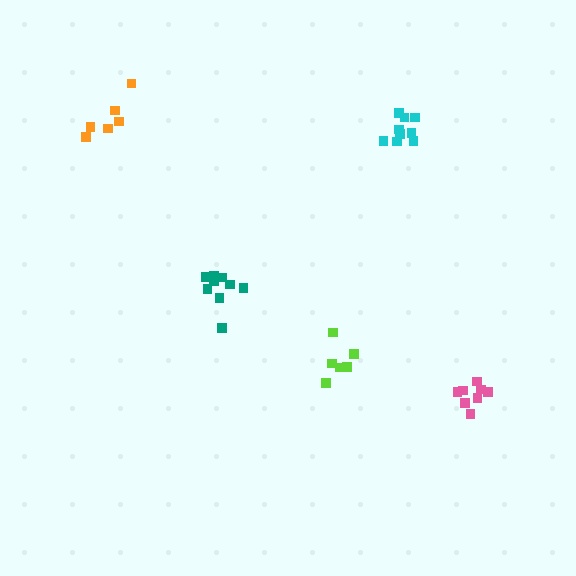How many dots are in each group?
Group 1: 9 dots, Group 2: 6 dots, Group 3: 8 dots, Group 4: 6 dots, Group 5: 10 dots (39 total).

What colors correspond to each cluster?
The clusters are colored: teal, orange, pink, lime, cyan.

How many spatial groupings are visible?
There are 5 spatial groupings.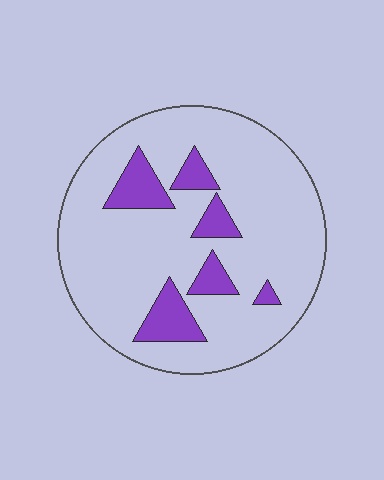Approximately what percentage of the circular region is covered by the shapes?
Approximately 15%.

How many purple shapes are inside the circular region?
6.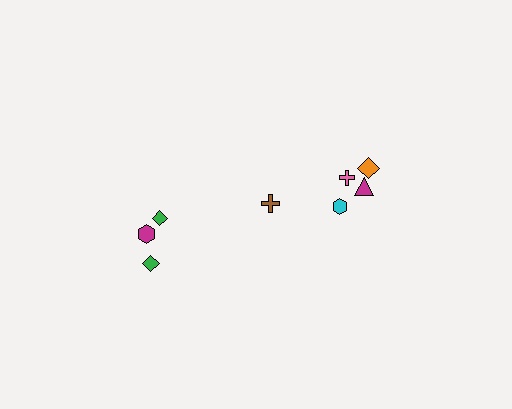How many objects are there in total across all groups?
There are 8 objects.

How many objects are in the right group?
There are 5 objects.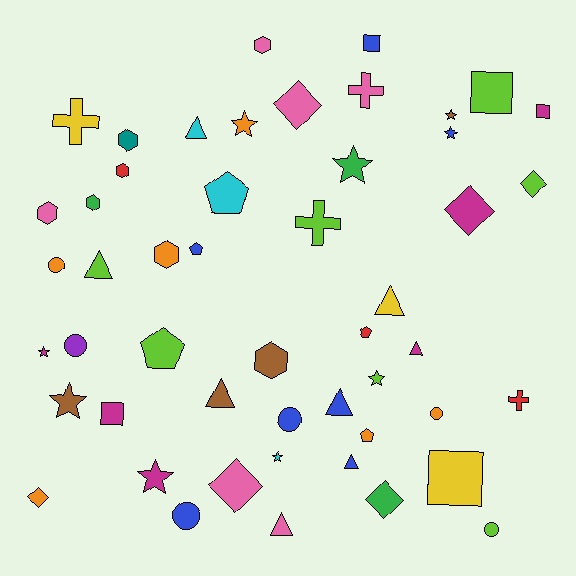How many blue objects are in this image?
There are 7 blue objects.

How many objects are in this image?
There are 50 objects.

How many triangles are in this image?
There are 8 triangles.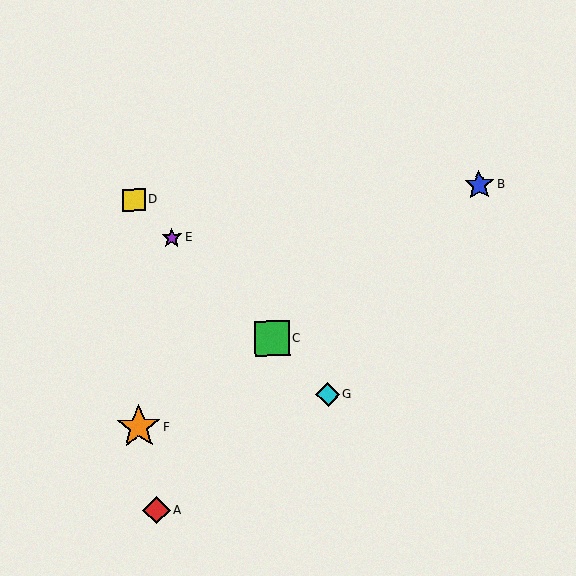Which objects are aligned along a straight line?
Objects C, D, E, G are aligned along a straight line.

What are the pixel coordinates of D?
Object D is at (134, 200).